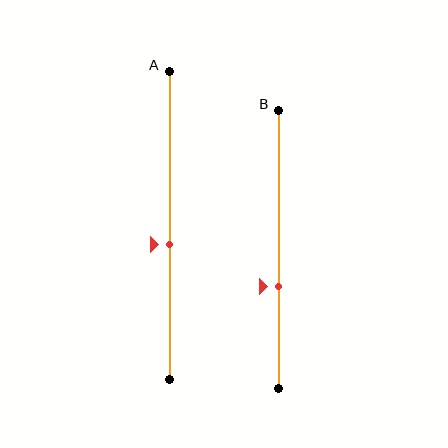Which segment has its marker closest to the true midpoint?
Segment A has its marker closest to the true midpoint.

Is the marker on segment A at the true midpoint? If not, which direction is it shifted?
No, the marker on segment A is shifted downward by about 6% of the segment length.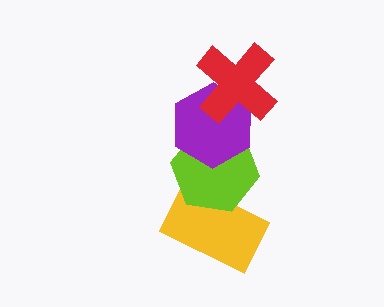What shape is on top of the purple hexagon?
The red cross is on top of the purple hexagon.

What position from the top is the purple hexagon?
The purple hexagon is 2nd from the top.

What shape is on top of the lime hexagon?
The purple hexagon is on top of the lime hexagon.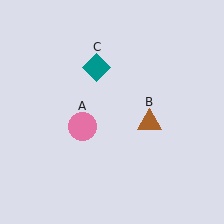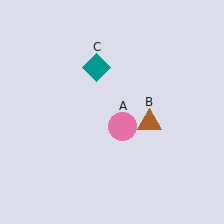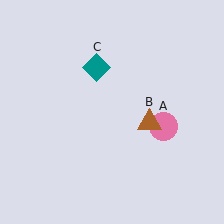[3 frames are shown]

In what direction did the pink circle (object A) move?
The pink circle (object A) moved right.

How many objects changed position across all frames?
1 object changed position: pink circle (object A).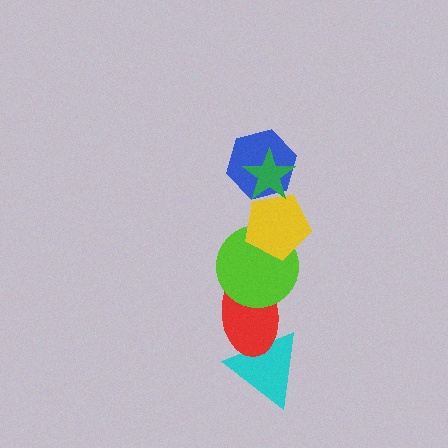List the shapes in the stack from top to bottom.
From top to bottom: the green star, the blue hexagon, the yellow pentagon, the lime circle, the red ellipse, the cyan triangle.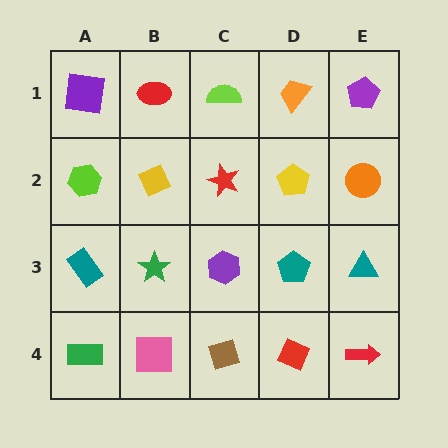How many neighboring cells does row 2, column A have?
3.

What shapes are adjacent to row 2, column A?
A purple square (row 1, column A), a teal rectangle (row 3, column A), a yellow diamond (row 2, column B).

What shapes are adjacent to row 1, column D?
A yellow pentagon (row 2, column D), a lime semicircle (row 1, column C), a purple pentagon (row 1, column E).